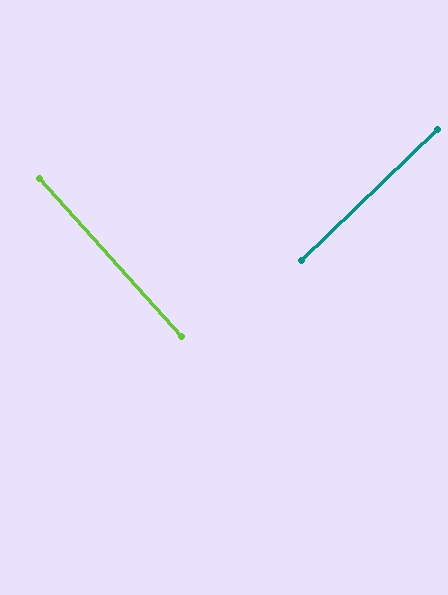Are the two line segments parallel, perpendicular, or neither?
Perpendicular — they meet at approximately 88°.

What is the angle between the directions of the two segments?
Approximately 88 degrees.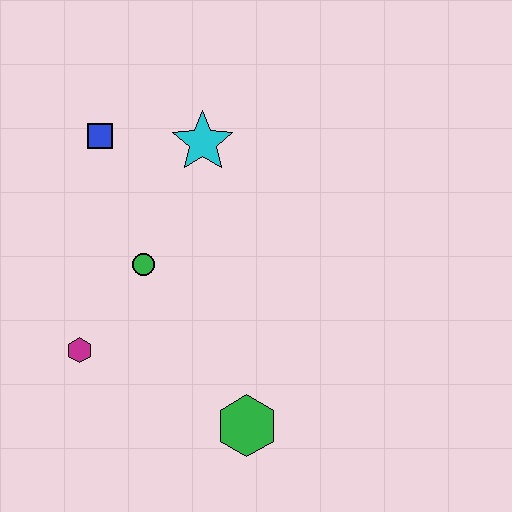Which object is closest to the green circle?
The magenta hexagon is closest to the green circle.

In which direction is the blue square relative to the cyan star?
The blue square is to the left of the cyan star.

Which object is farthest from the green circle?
The green hexagon is farthest from the green circle.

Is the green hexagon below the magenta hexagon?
Yes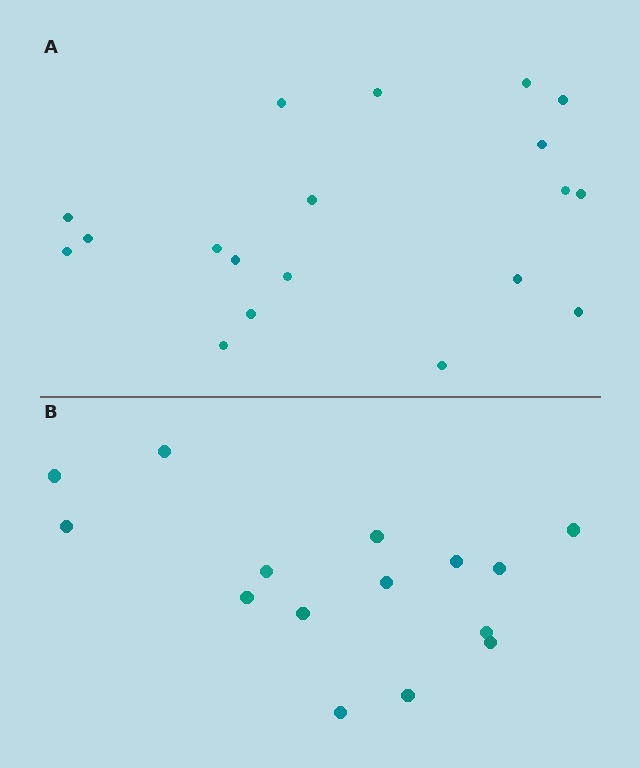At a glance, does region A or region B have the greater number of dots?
Region A (the top region) has more dots.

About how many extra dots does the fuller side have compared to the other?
Region A has about 4 more dots than region B.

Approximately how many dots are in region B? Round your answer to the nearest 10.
About 20 dots. (The exact count is 15, which rounds to 20.)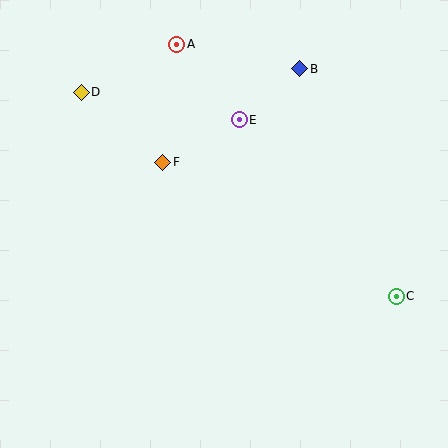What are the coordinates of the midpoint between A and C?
The midpoint between A and C is at (287, 170).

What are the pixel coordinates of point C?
Point C is at (396, 296).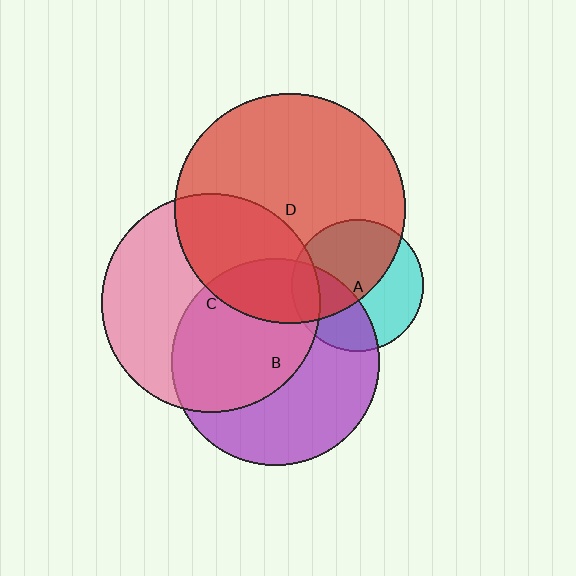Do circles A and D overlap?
Yes.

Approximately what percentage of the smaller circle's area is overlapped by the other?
Approximately 55%.